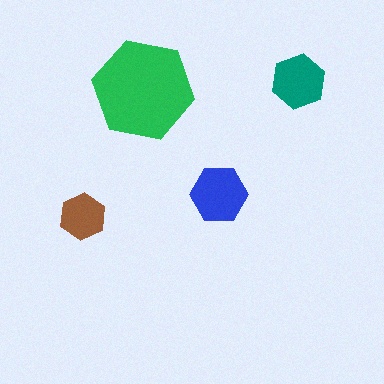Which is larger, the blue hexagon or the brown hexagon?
The blue one.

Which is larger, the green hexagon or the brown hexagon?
The green one.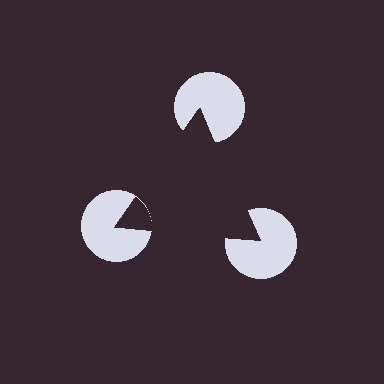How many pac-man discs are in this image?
There are 3 — one at each vertex of the illusory triangle.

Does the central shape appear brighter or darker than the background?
It typically appears slightly darker than the background, even though no actual brightness change is drawn.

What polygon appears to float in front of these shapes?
An illusory triangle — its edges are inferred from the aligned wedge cuts in the pac-man discs, not physically drawn.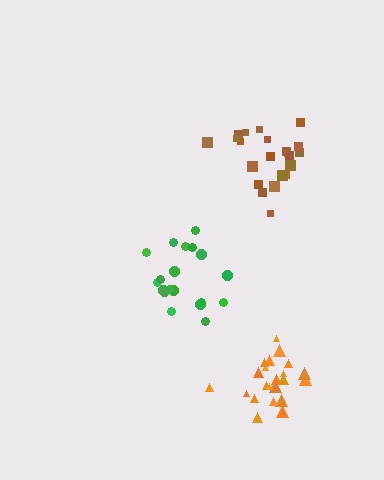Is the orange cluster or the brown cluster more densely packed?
Brown.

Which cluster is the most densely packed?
Brown.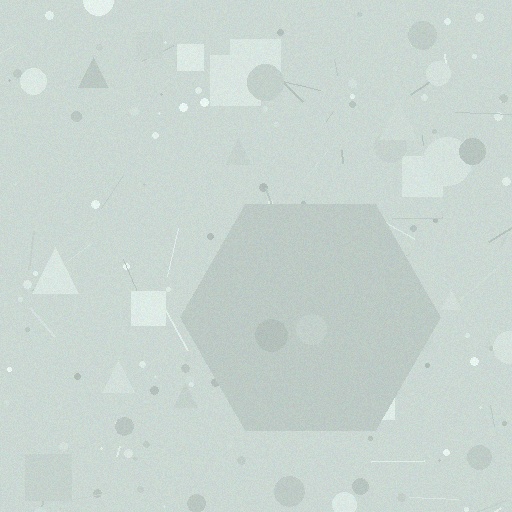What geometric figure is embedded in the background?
A hexagon is embedded in the background.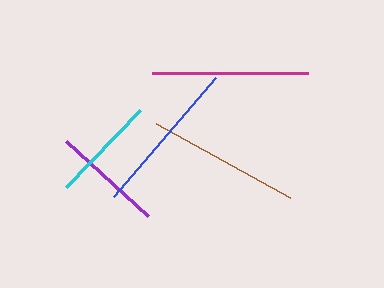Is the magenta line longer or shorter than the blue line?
The blue line is longer than the magenta line.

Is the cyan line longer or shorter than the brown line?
The brown line is longer than the cyan line.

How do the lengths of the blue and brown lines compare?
The blue and brown lines are approximately the same length.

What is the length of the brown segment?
The brown segment is approximately 153 pixels long.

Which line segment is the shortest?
The cyan line is the shortest at approximately 107 pixels.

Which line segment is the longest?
The blue line is the longest at approximately 156 pixels.